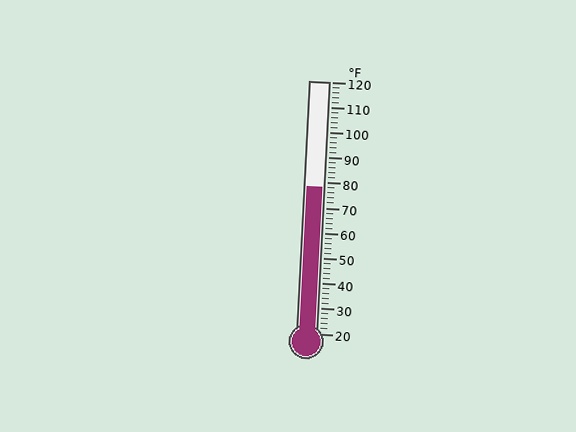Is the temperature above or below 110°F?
The temperature is below 110°F.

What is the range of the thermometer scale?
The thermometer scale ranges from 20°F to 120°F.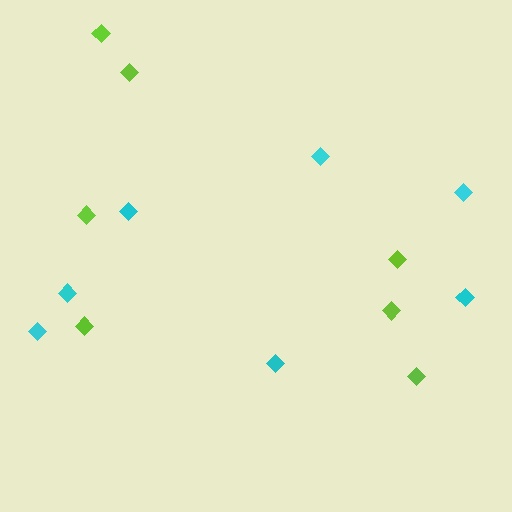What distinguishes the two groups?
There are 2 groups: one group of cyan diamonds (7) and one group of lime diamonds (7).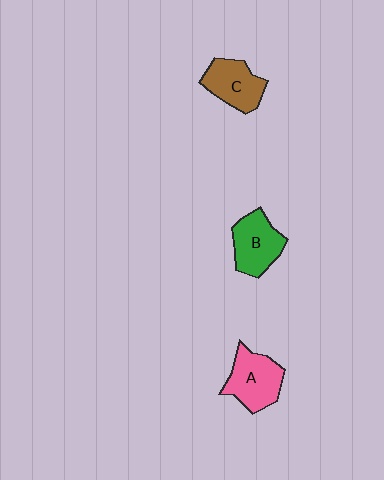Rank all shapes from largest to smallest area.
From largest to smallest: A (pink), B (green), C (brown).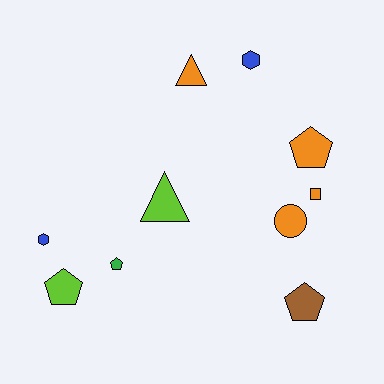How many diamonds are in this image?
There are no diamonds.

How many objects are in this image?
There are 10 objects.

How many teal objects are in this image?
There are no teal objects.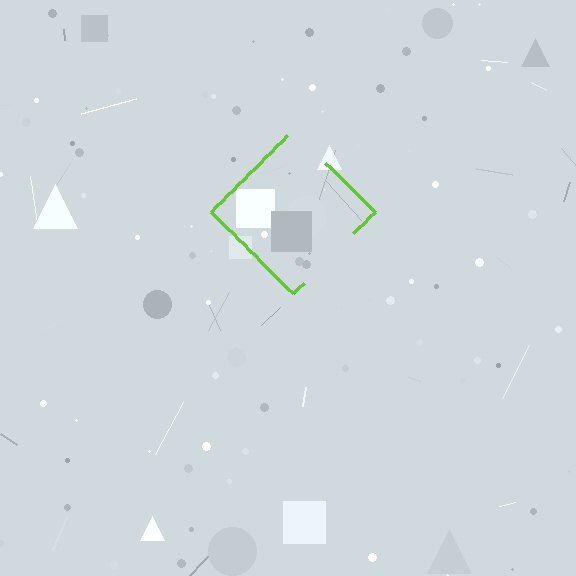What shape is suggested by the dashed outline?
The dashed outline suggests a diamond.